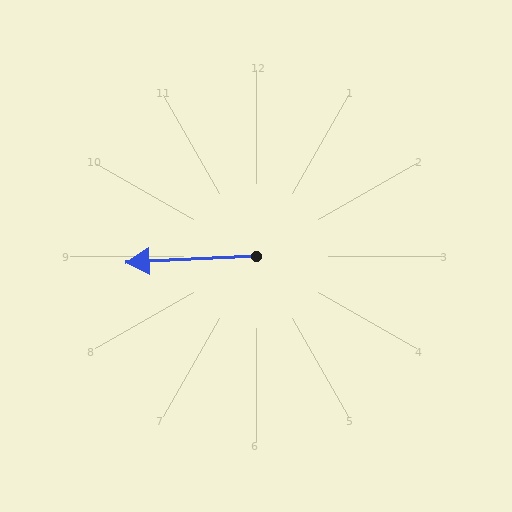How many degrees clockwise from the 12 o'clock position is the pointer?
Approximately 267 degrees.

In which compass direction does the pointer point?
West.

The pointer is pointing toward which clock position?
Roughly 9 o'clock.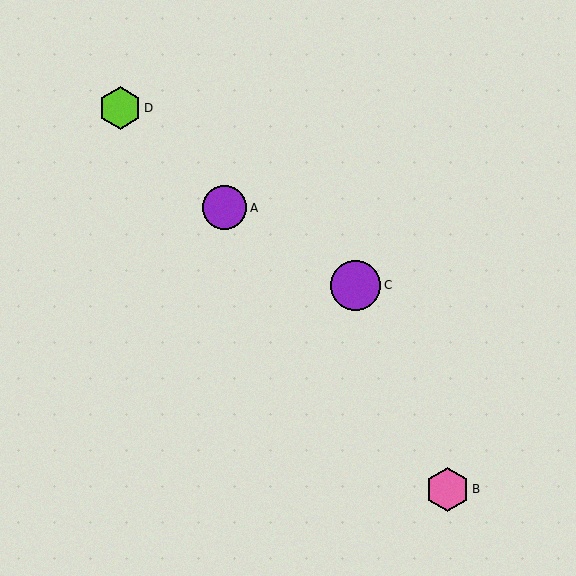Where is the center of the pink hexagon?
The center of the pink hexagon is at (447, 489).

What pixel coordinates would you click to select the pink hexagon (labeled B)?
Click at (447, 489) to select the pink hexagon B.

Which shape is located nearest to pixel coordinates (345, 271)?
The purple circle (labeled C) at (355, 285) is nearest to that location.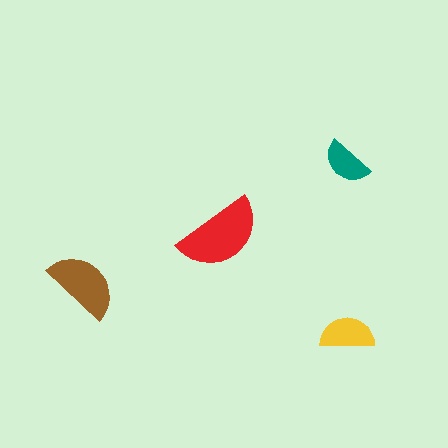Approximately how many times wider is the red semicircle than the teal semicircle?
About 1.5 times wider.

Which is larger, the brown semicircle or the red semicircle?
The red one.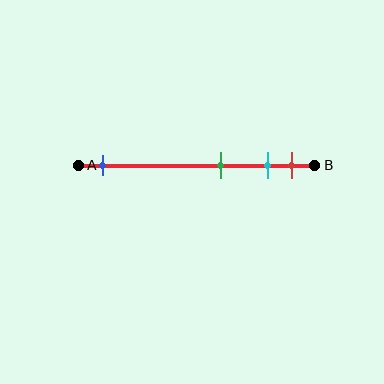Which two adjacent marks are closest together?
The cyan and red marks are the closest adjacent pair.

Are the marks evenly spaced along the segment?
No, the marks are not evenly spaced.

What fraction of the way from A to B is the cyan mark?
The cyan mark is approximately 80% (0.8) of the way from A to B.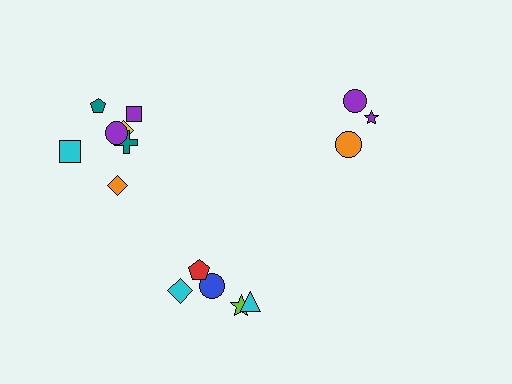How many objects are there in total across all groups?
There are 15 objects.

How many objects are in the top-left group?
There are 7 objects.